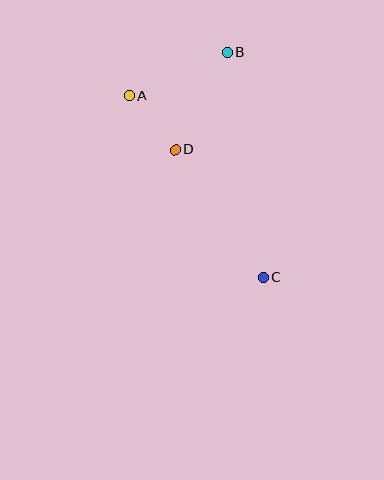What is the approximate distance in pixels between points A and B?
The distance between A and B is approximately 107 pixels.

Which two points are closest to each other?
Points A and D are closest to each other.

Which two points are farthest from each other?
Points B and C are farthest from each other.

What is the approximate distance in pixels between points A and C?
The distance between A and C is approximately 226 pixels.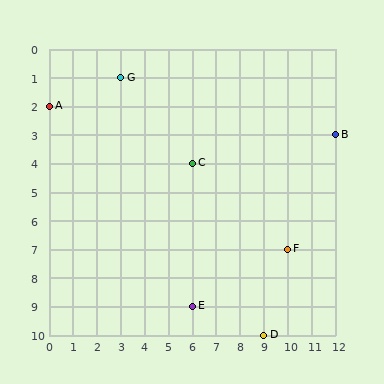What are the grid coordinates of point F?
Point F is at grid coordinates (10, 7).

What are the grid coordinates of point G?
Point G is at grid coordinates (3, 1).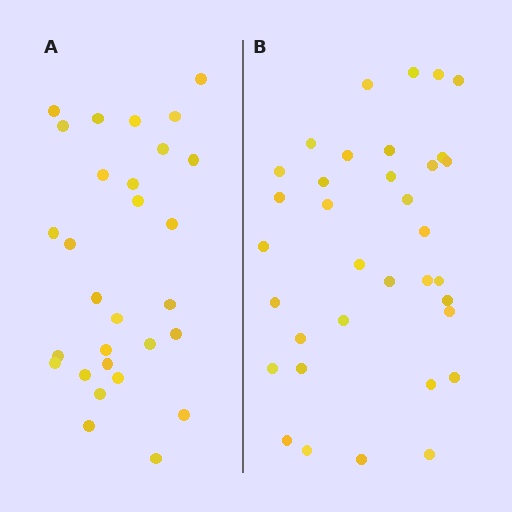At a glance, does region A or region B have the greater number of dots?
Region B (the right region) has more dots.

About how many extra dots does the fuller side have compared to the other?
Region B has about 6 more dots than region A.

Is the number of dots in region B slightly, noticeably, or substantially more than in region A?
Region B has only slightly more — the two regions are fairly close. The ratio is roughly 1.2 to 1.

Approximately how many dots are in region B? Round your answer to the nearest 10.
About 40 dots. (The exact count is 35, which rounds to 40.)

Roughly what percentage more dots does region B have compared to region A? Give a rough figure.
About 20% more.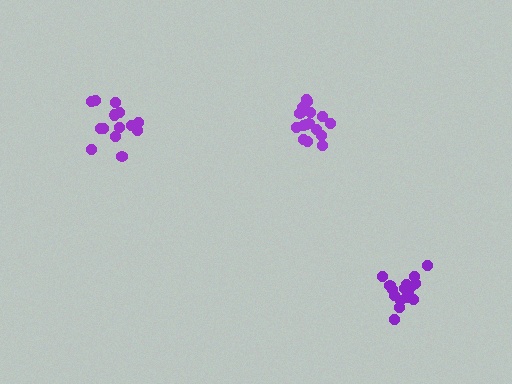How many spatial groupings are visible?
There are 3 spatial groupings.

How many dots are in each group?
Group 1: 16 dots, Group 2: 18 dots, Group 3: 14 dots (48 total).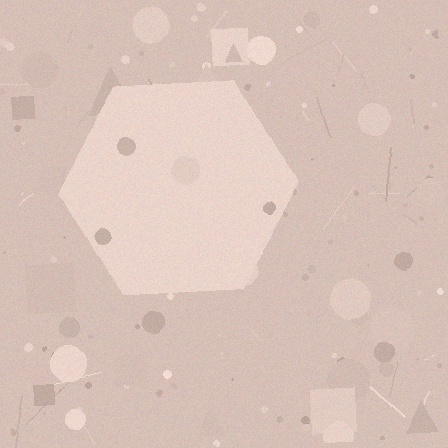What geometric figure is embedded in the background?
A hexagon is embedded in the background.